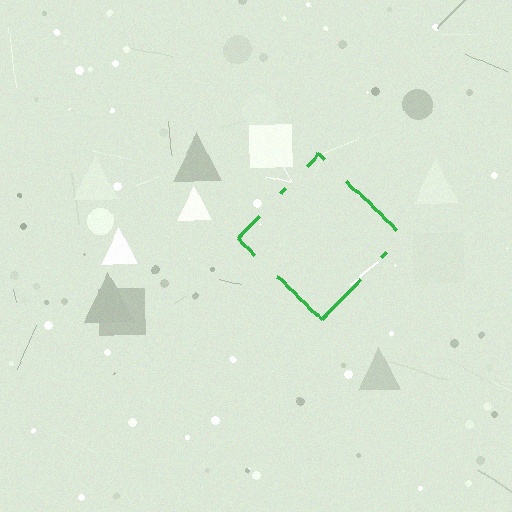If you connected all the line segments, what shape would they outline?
They would outline a diamond.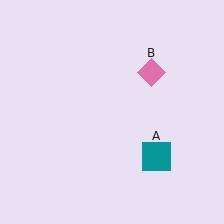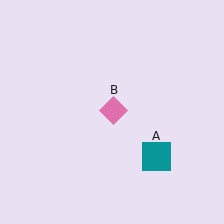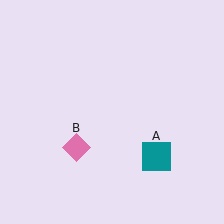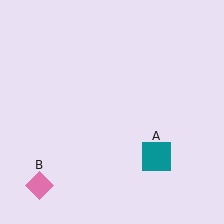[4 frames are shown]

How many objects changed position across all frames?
1 object changed position: pink diamond (object B).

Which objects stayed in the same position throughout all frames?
Teal square (object A) remained stationary.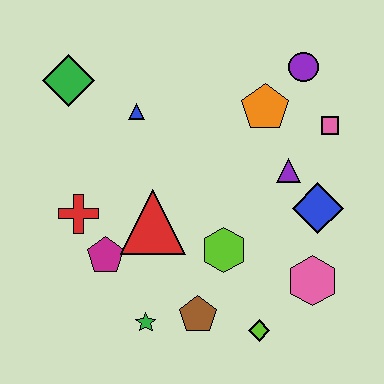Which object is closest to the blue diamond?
The purple triangle is closest to the blue diamond.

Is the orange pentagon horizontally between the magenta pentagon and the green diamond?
No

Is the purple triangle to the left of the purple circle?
Yes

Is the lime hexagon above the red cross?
No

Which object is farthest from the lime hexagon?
The green diamond is farthest from the lime hexagon.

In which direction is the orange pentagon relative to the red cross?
The orange pentagon is to the right of the red cross.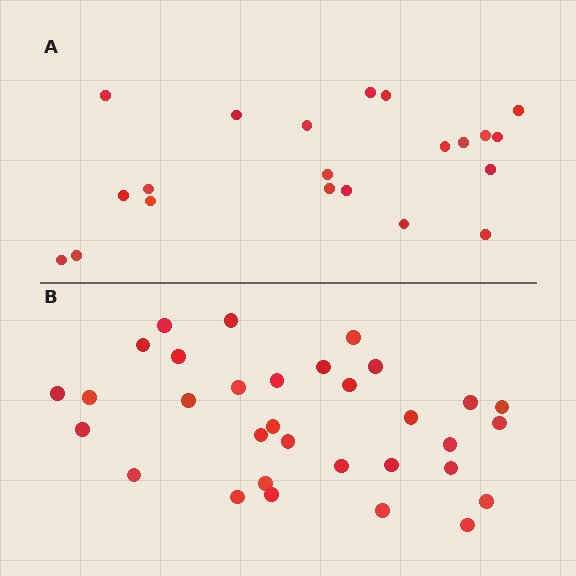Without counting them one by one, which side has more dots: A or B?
Region B (the bottom region) has more dots.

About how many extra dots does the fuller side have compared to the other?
Region B has roughly 12 or so more dots than region A.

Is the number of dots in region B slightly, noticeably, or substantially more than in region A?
Region B has substantially more. The ratio is roughly 1.5 to 1.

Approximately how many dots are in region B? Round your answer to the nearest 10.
About 30 dots. (The exact count is 32, which rounds to 30.)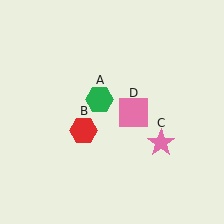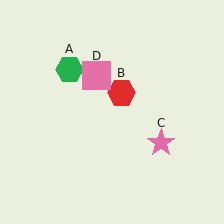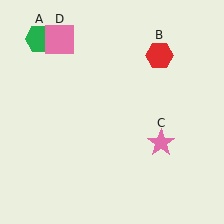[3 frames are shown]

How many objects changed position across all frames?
3 objects changed position: green hexagon (object A), red hexagon (object B), pink square (object D).